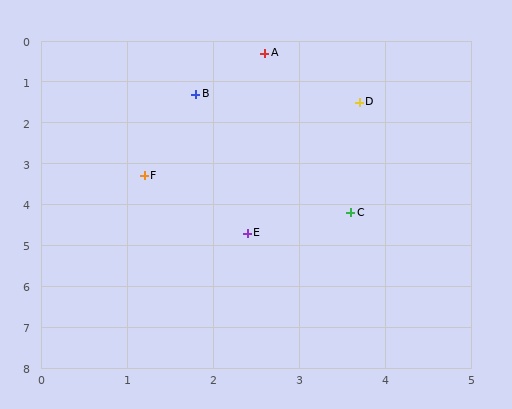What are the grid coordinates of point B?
Point B is at approximately (1.8, 1.3).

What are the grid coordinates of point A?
Point A is at approximately (2.6, 0.3).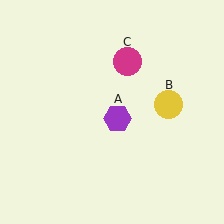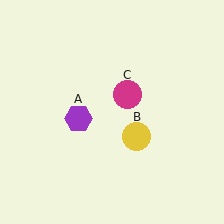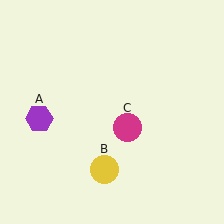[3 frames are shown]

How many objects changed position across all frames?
3 objects changed position: purple hexagon (object A), yellow circle (object B), magenta circle (object C).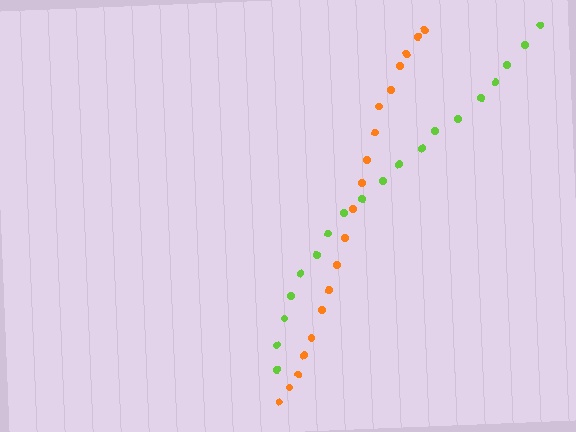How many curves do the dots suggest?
There are 2 distinct paths.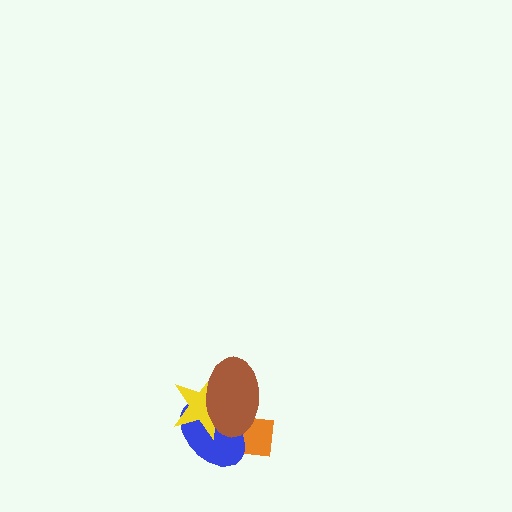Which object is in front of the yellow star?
The brown ellipse is in front of the yellow star.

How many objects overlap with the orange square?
2 objects overlap with the orange square.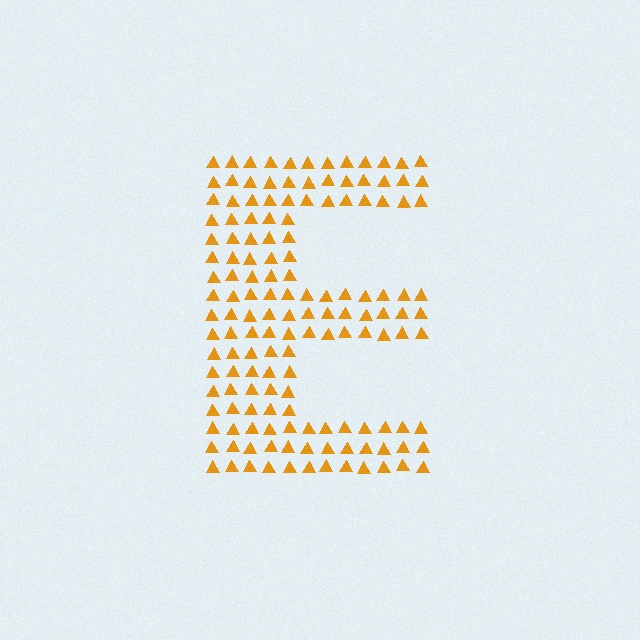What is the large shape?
The large shape is the letter E.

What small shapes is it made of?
It is made of small triangles.